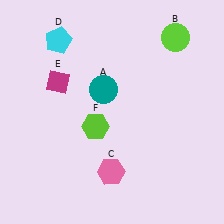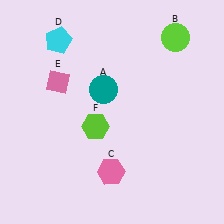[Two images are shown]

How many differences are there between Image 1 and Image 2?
There is 1 difference between the two images.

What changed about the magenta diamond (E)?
In Image 1, E is magenta. In Image 2, it changed to pink.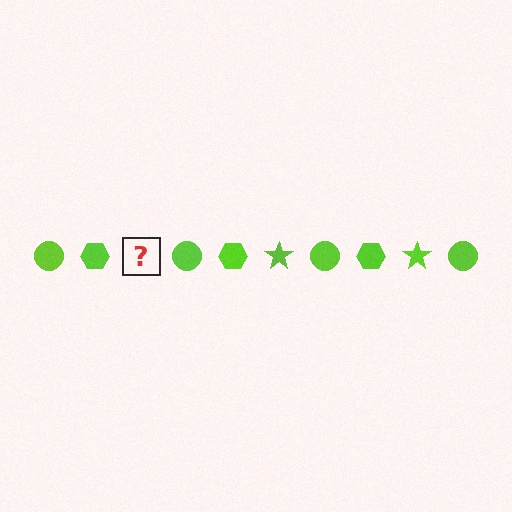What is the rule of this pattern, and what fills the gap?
The rule is that the pattern cycles through circle, hexagon, star shapes in lime. The gap should be filled with a lime star.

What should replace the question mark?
The question mark should be replaced with a lime star.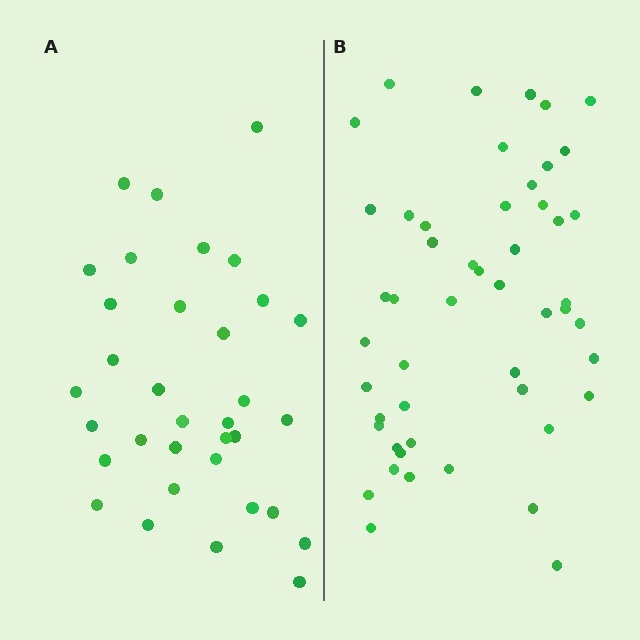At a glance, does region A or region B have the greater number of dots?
Region B (the right region) has more dots.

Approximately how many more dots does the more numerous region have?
Region B has approximately 15 more dots than region A.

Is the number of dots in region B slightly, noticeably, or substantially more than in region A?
Region B has substantially more. The ratio is roughly 1.5 to 1.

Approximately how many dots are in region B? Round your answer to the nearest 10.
About 50 dots.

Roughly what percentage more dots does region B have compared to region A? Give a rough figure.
About 45% more.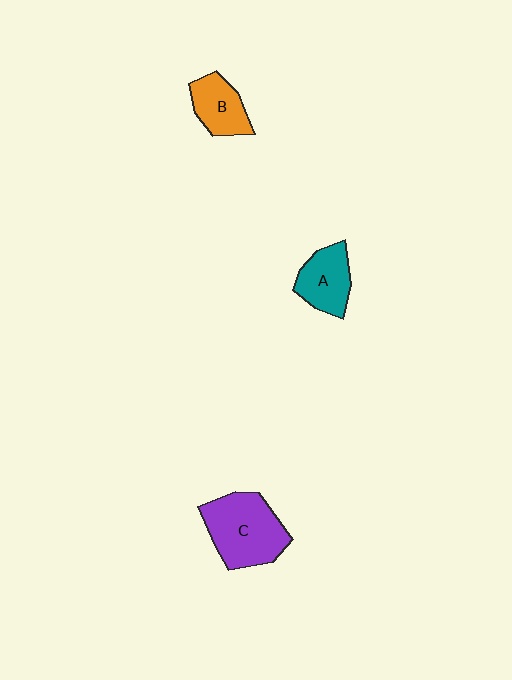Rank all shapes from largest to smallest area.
From largest to smallest: C (purple), A (teal), B (orange).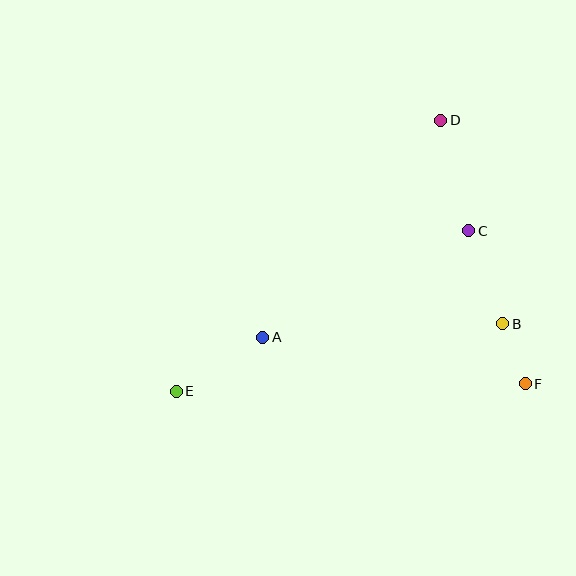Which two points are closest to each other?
Points B and F are closest to each other.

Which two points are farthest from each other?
Points D and E are farthest from each other.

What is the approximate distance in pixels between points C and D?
The distance between C and D is approximately 114 pixels.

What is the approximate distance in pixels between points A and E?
The distance between A and E is approximately 102 pixels.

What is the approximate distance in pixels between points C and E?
The distance between C and E is approximately 334 pixels.